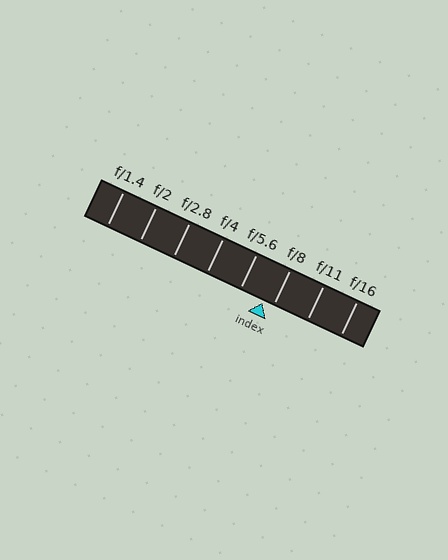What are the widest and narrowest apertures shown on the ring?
The widest aperture shown is f/1.4 and the narrowest is f/16.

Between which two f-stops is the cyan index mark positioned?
The index mark is between f/5.6 and f/8.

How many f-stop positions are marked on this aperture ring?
There are 8 f-stop positions marked.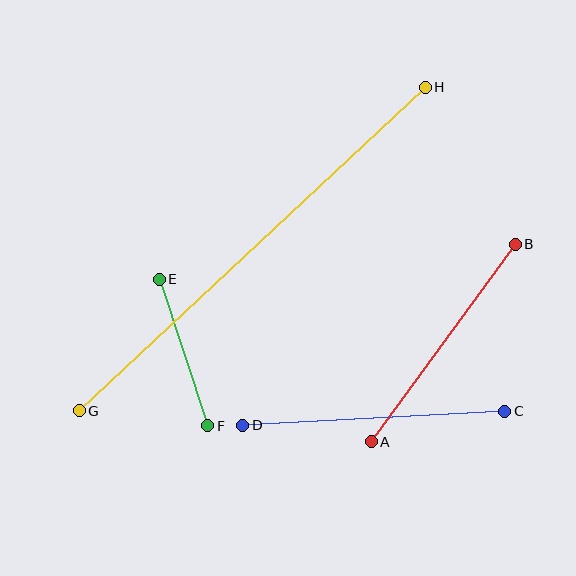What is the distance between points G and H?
The distance is approximately 474 pixels.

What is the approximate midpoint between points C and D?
The midpoint is at approximately (374, 418) pixels.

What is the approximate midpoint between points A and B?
The midpoint is at approximately (443, 343) pixels.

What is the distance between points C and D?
The distance is approximately 262 pixels.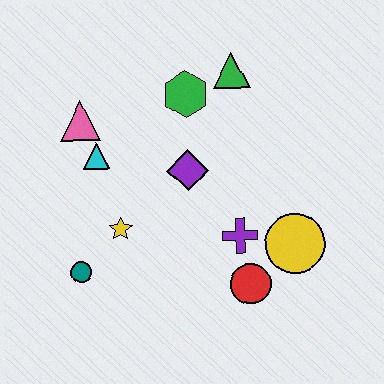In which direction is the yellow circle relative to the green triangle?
The yellow circle is below the green triangle.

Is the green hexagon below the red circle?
No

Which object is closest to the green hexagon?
The green triangle is closest to the green hexagon.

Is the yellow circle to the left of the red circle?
No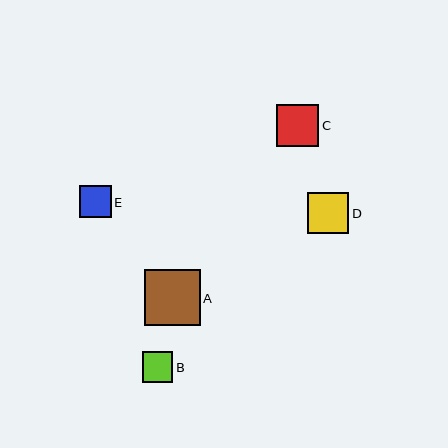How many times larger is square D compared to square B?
Square D is approximately 1.4 times the size of square B.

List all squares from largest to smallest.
From largest to smallest: A, C, D, E, B.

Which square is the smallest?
Square B is the smallest with a size of approximately 31 pixels.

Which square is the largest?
Square A is the largest with a size of approximately 56 pixels.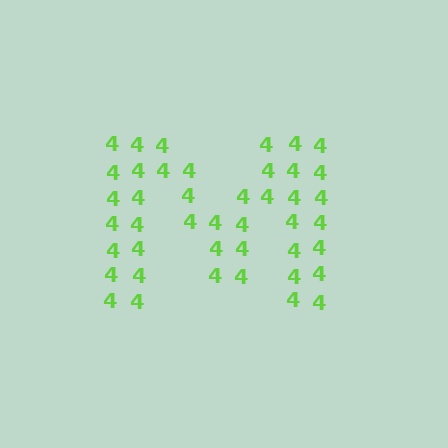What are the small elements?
The small elements are digit 4's.